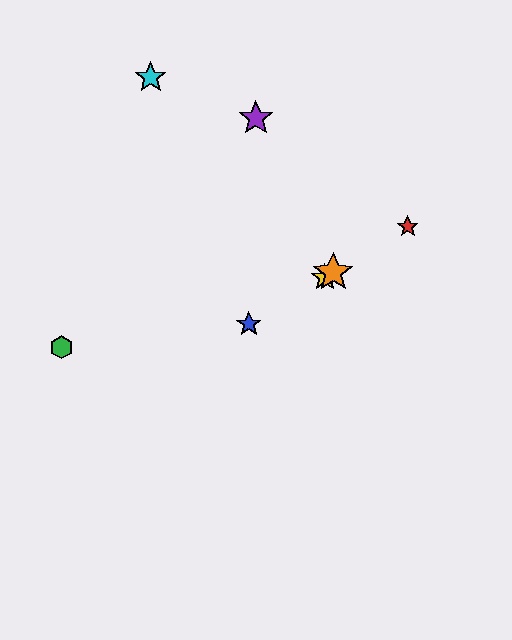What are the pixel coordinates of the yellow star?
The yellow star is at (325, 277).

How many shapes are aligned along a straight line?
4 shapes (the red star, the blue star, the yellow star, the orange star) are aligned along a straight line.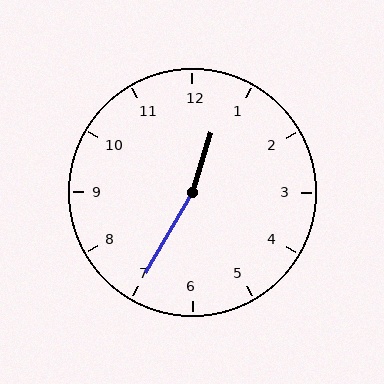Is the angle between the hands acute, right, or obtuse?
It is obtuse.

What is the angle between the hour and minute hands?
Approximately 168 degrees.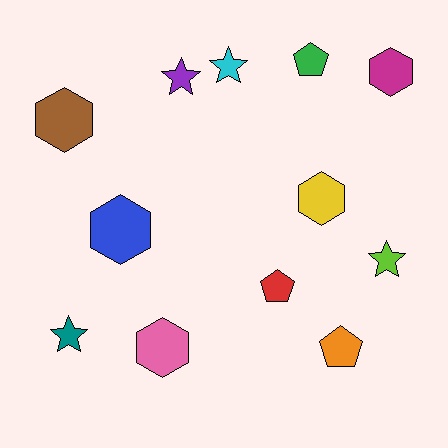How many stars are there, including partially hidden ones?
There are 4 stars.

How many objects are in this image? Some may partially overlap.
There are 12 objects.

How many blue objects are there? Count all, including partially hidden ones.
There is 1 blue object.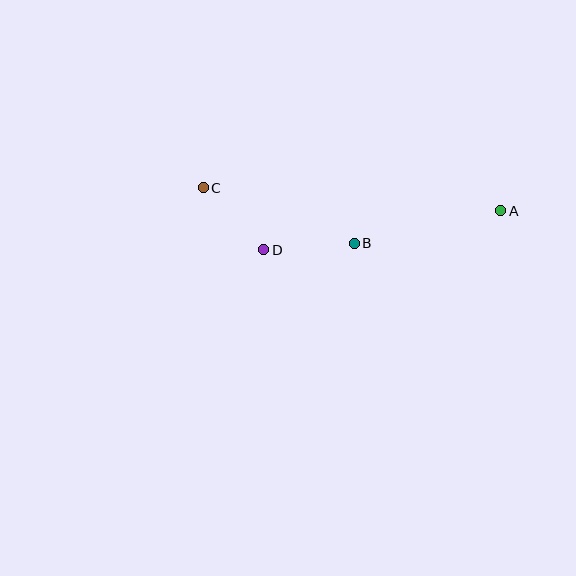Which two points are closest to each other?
Points C and D are closest to each other.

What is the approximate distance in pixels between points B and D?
The distance between B and D is approximately 90 pixels.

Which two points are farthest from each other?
Points A and C are farthest from each other.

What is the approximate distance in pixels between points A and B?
The distance between A and B is approximately 150 pixels.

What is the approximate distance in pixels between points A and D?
The distance between A and D is approximately 240 pixels.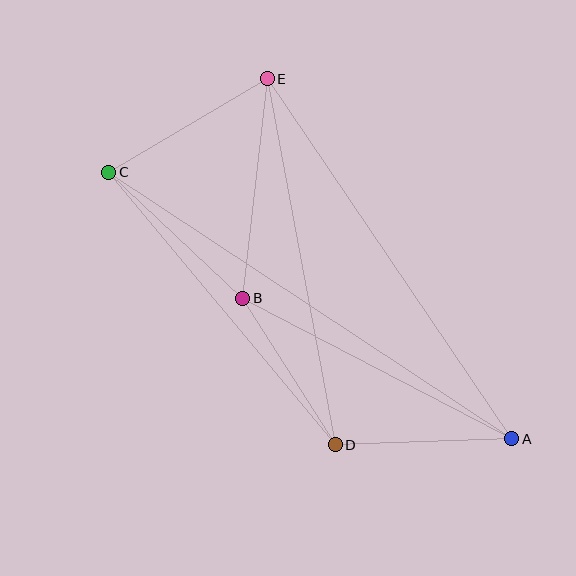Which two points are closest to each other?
Points B and D are closest to each other.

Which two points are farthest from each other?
Points A and C are farthest from each other.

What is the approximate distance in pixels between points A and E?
The distance between A and E is approximately 435 pixels.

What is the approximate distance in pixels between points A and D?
The distance between A and D is approximately 176 pixels.